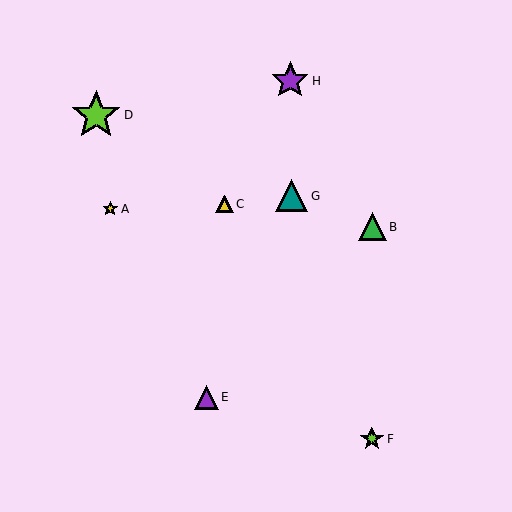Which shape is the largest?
The lime star (labeled D) is the largest.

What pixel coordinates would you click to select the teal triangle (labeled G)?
Click at (292, 196) to select the teal triangle G.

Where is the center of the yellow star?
The center of the yellow star is at (110, 209).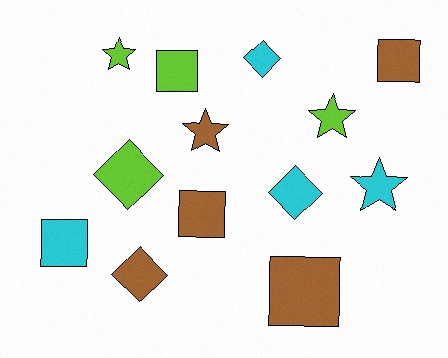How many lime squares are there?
There is 1 lime square.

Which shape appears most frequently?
Square, with 5 objects.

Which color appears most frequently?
Brown, with 5 objects.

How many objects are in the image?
There are 13 objects.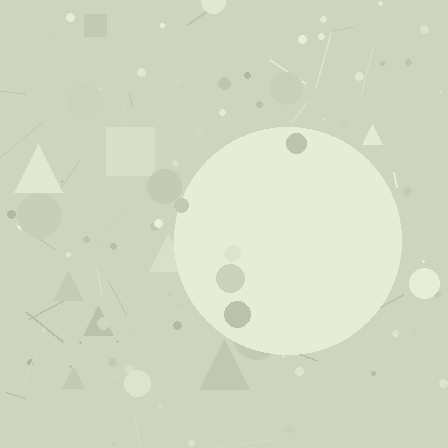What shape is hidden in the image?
A circle is hidden in the image.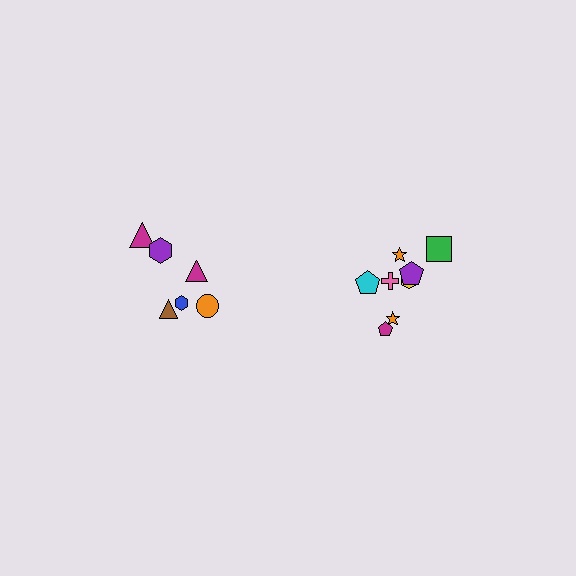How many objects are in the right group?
There are 8 objects.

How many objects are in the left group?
There are 6 objects.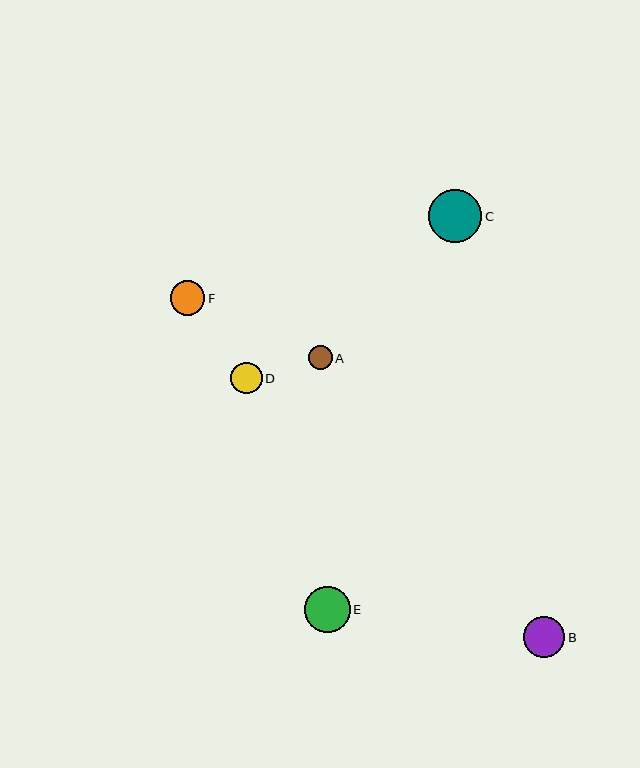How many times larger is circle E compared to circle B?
Circle E is approximately 1.1 times the size of circle B.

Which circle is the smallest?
Circle A is the smallest with a size of approximately 24 pixels.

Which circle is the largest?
Circle C is the largest with a size of approximately 53 pixels.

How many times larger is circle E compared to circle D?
Circle E is approximately 1.4 times the size of circle D.